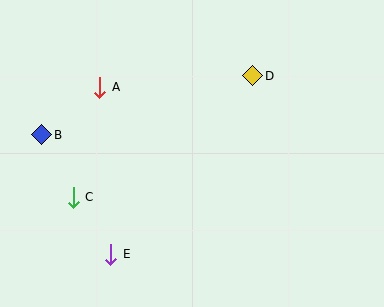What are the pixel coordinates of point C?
Point C is at (73, 197).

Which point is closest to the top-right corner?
Point D is closest to the top-right corner.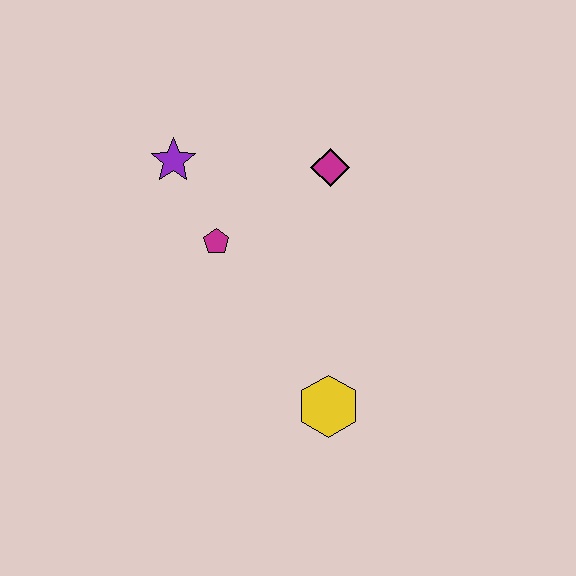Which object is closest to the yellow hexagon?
The magenta pentagon is closest to the yellow hexagon.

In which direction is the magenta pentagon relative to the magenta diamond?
The magenta pentagon is to the left of the magenta diamond.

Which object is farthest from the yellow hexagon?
The purple star is farthest from the yellow hexagon.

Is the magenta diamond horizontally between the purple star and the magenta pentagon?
No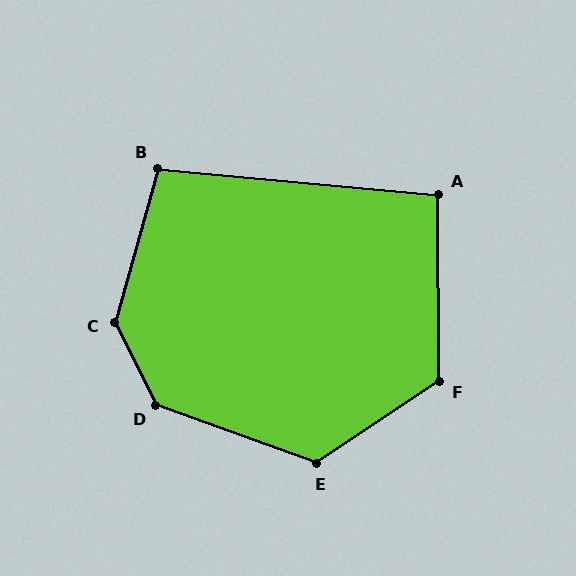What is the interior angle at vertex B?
Approximately 100 degrees (obtuse).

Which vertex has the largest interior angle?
C, at approximately 138 degrees.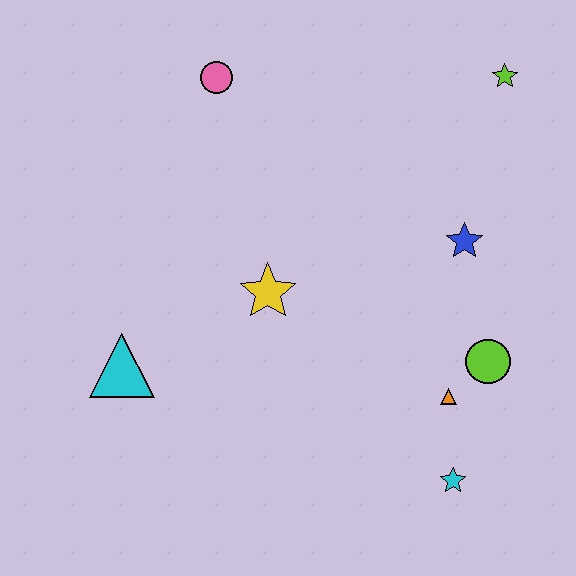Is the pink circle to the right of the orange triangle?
No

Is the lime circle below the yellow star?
Yes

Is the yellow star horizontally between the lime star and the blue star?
No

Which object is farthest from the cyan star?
The pink circle is farthest from the cyan star.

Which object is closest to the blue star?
The lime circle is closest to the blue star.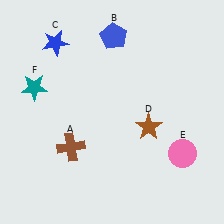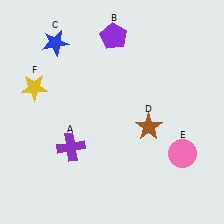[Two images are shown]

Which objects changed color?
A changed from brown to purple. B changed from blue to purple. F changed from teal to yellow.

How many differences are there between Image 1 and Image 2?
There are 3 differences between the two images.